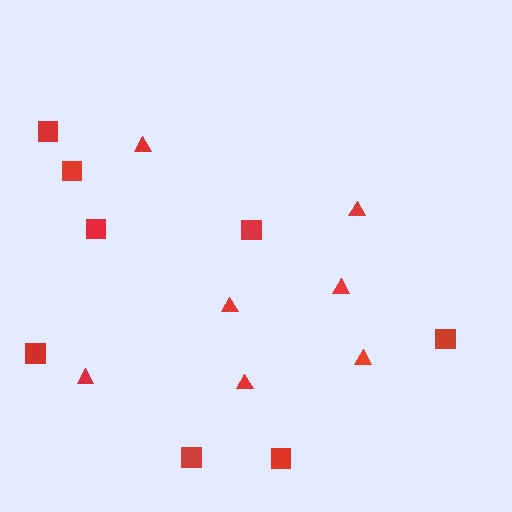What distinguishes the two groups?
There are 2 groups: one group of squares (8) and one group of triangles (7).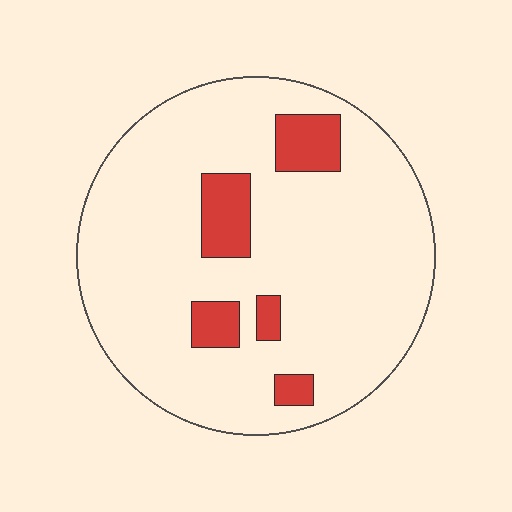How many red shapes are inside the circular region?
5.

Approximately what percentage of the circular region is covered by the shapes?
Approximately 15%.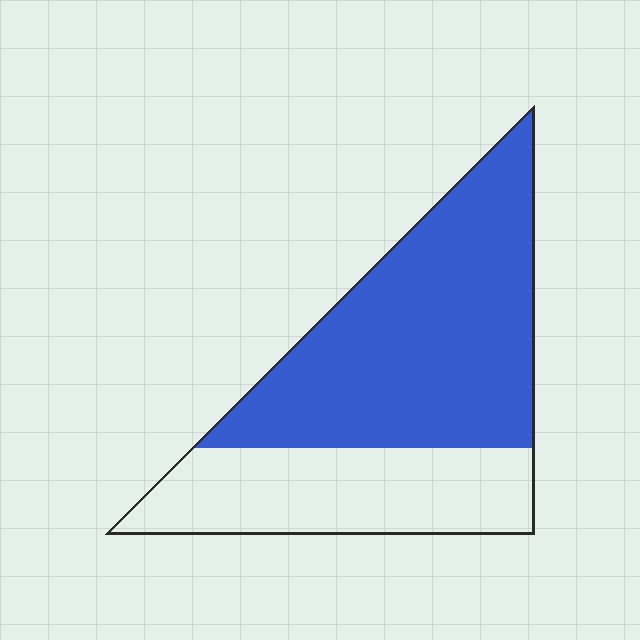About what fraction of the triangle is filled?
About five eighths (5/8).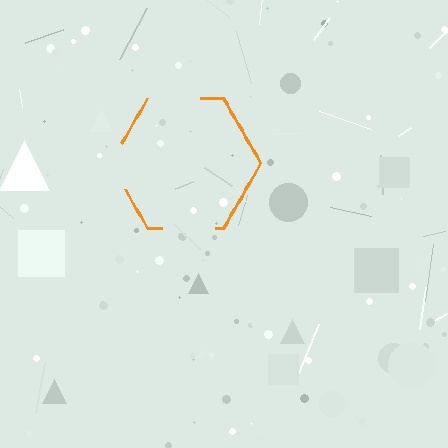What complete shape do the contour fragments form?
The contour fragments form a hexagon.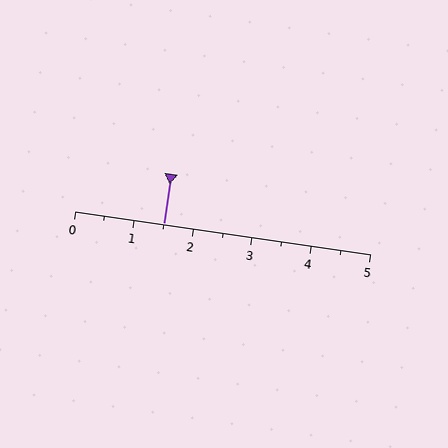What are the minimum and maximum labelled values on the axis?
The axis runs from 0 to 5.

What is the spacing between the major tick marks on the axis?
The major ticks are spaced 1 apart.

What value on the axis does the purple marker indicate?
The marker indicates approximately 1.5.